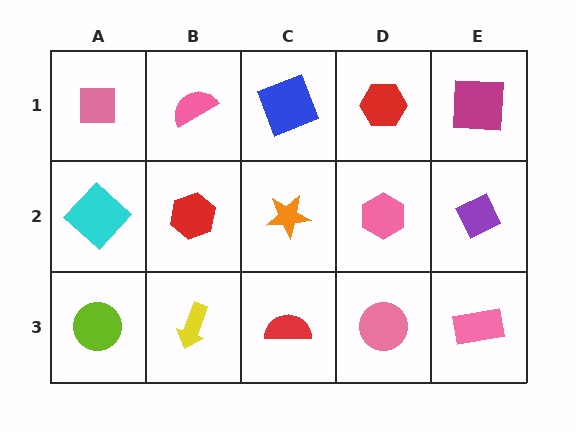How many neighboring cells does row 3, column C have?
3.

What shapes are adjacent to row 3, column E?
A purple diamond (row 2, column E), a pink circle (row 3, column D).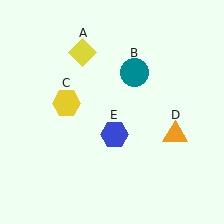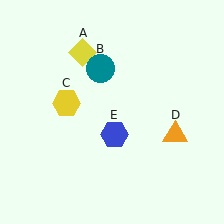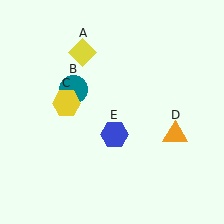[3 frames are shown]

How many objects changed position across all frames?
1 object changed position: teal circle (object B).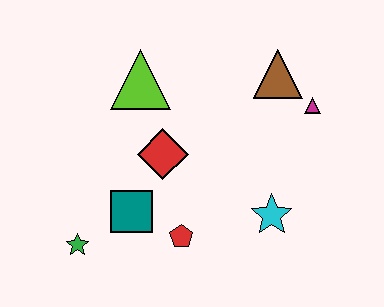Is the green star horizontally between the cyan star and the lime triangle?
No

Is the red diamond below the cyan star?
No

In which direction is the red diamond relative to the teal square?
The red diamond is above the teal square.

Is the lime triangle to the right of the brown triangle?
No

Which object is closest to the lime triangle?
The red diamond is closest to the lime triangle.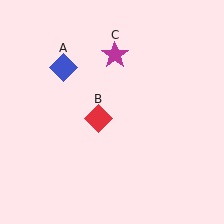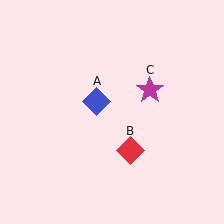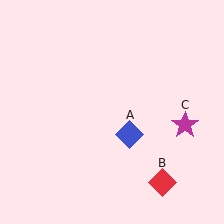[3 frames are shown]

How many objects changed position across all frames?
3 objects changed position: blue diamond (object A), red diamond (object B), magenta star (object C).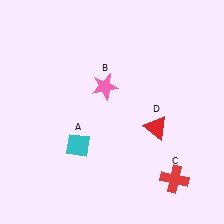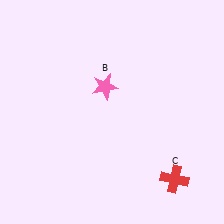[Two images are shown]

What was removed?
The red triangle (D), the cyan diamond (A) were removed in Image 2.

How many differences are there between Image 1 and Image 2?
There are 2 differences between the two images.